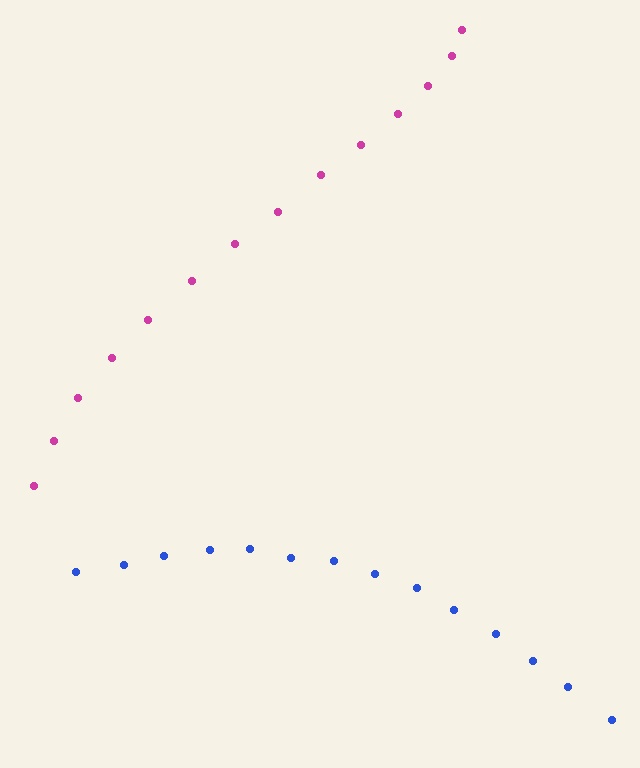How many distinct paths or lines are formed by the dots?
There are 2 distinct paths.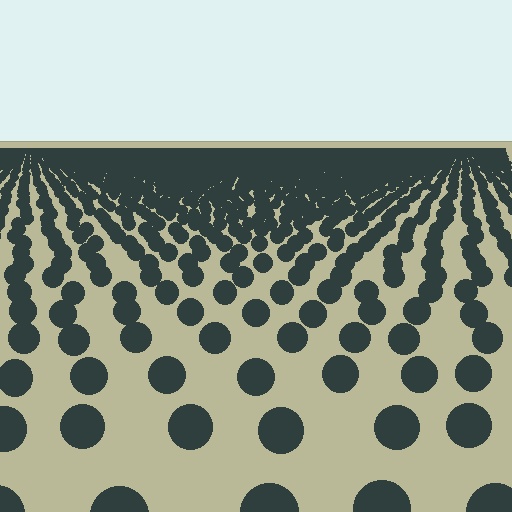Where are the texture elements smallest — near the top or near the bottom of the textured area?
Near the top.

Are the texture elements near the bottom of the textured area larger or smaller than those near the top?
Larger. Near the bottom, elements are closer to the viewer and appear at a bigger on-screen size.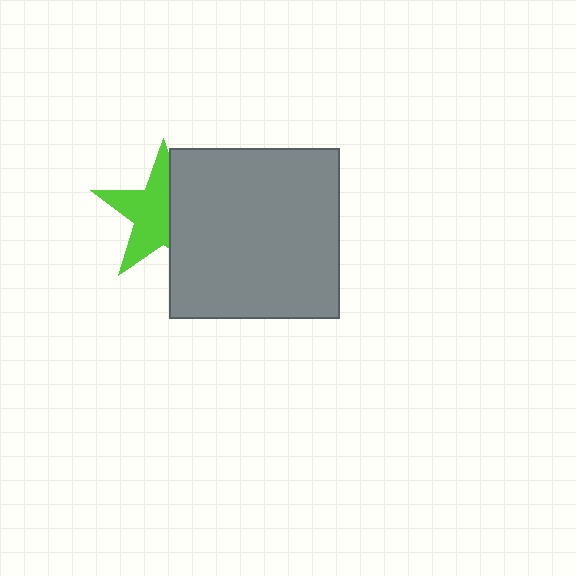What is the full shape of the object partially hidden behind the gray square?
The partially hidden object is a lime star.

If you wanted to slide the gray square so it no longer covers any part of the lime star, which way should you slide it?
Slide it right — that is the most direct way to separate the two shapes.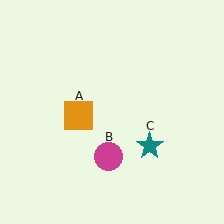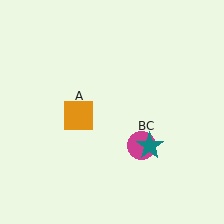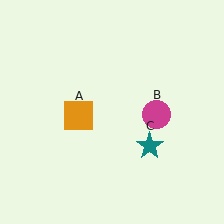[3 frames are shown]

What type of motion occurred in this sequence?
The magenta circle (object B) rotated counterclockwise around the center of the scene.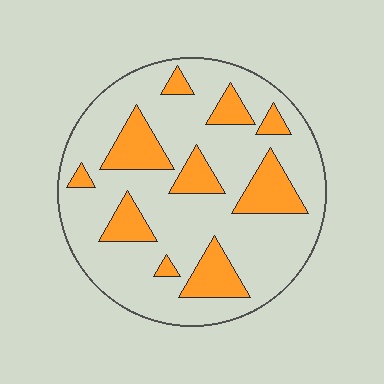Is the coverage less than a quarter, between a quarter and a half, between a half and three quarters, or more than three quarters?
Less than a quarter.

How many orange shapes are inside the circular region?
10.